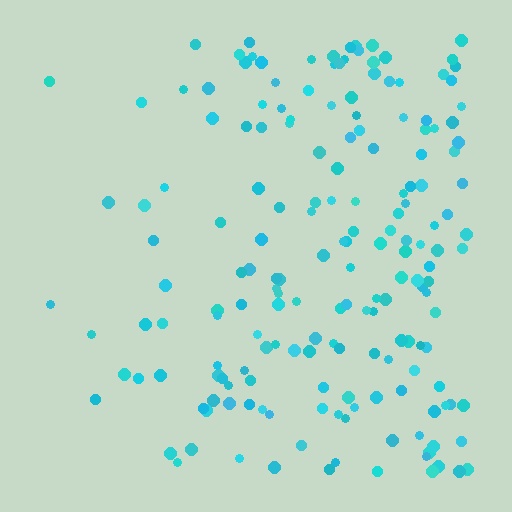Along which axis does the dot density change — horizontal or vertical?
Horizontal.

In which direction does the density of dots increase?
From left to right, with the right side densest.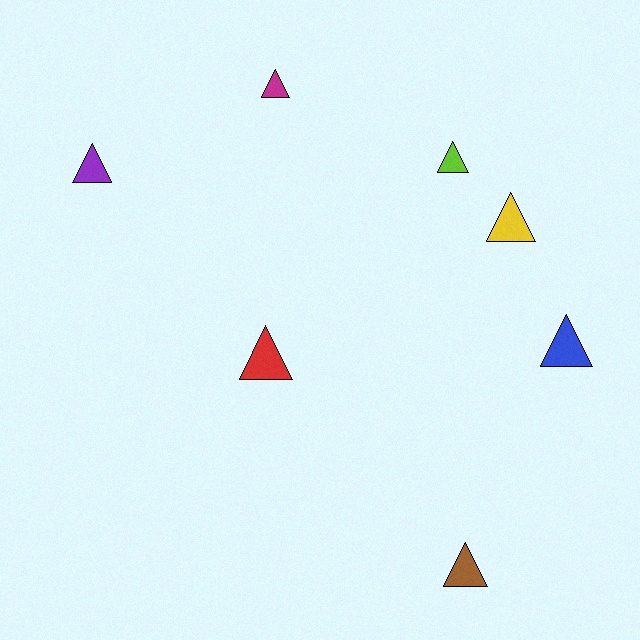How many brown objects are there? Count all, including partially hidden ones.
There is 1 brown object.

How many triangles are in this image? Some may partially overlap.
There are 7 triangles.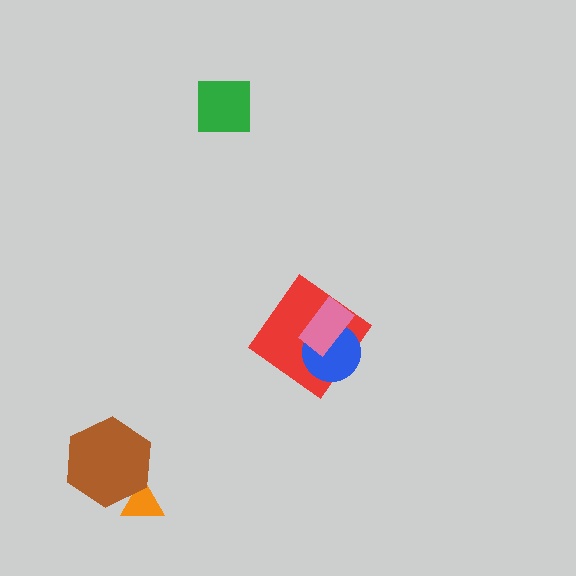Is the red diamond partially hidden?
Yes, it is partially covered by another shape.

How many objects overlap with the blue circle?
2 objects overlap with the blue circle.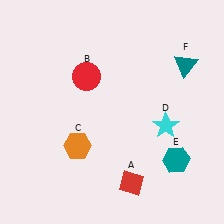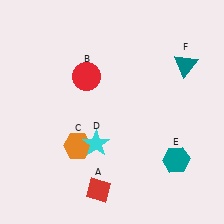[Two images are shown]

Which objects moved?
The objects that moved are: the red diamond (A), the cyan star (D).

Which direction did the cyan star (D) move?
The cyan star (D) moved left.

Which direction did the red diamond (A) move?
The red diamond (A) moved left.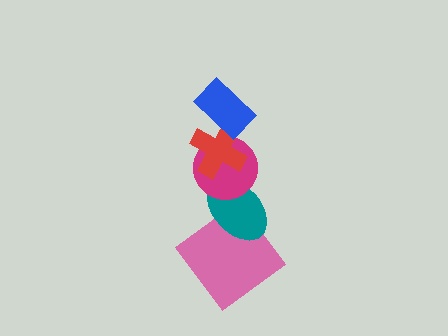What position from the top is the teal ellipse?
The teal ellipse is 4th from the top.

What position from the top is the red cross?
The red cross is 2nd from the top.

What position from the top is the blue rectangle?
The blue rectangle is 1st from the top.